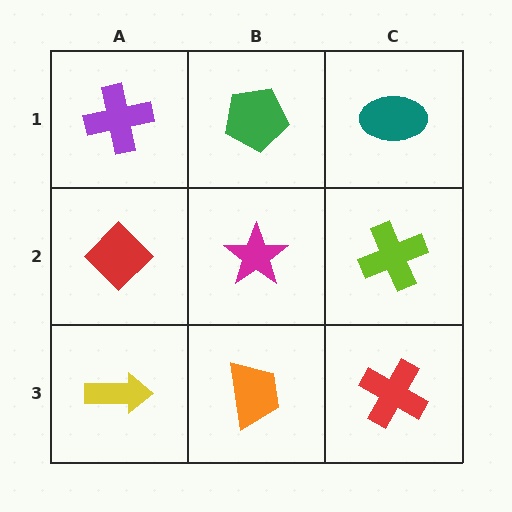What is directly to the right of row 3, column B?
A red cross.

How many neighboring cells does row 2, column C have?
3.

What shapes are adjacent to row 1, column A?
A red diamond (row 2, column A), a green pentagon (row 1, column B).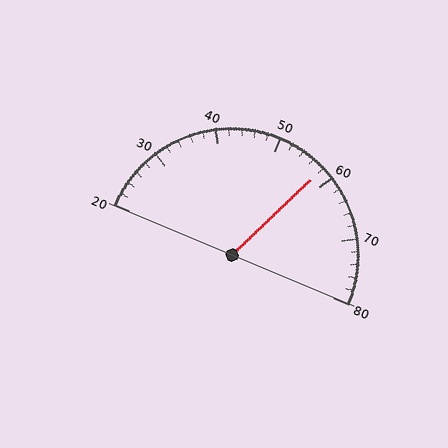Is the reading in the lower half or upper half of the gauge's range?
The reading is in the upper half of the range (20 to 80).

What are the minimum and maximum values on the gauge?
The gauge ranges from 20 to 80.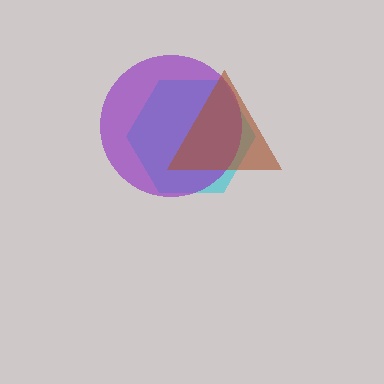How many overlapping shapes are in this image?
There are 3 overlapping shapes in the image.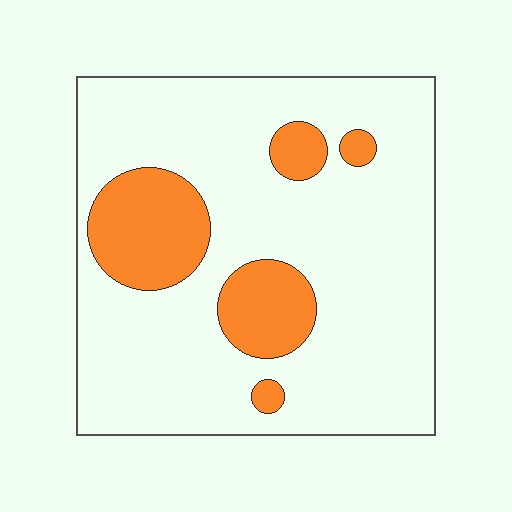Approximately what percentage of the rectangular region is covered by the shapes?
Approximately 20%.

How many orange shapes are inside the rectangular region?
5.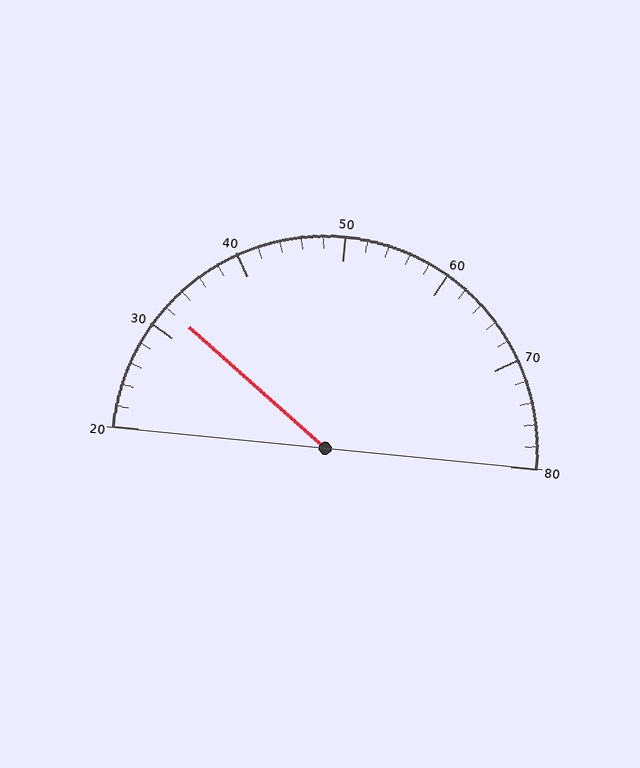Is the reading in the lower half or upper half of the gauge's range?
The reading is in the lower half of the range (20 to 80).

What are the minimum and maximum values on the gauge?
The gauge ranges from 20 to 80.